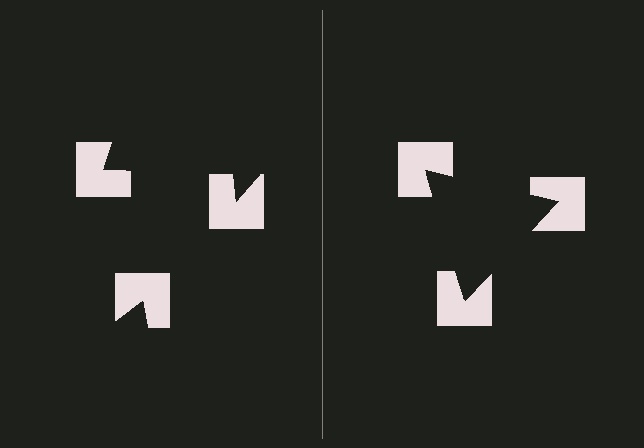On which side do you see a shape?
An illusory triangle appears on the right side. On the left side the wedge cuts are rotated, so no coherent shape forms.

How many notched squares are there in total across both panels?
6 — 3 on each side.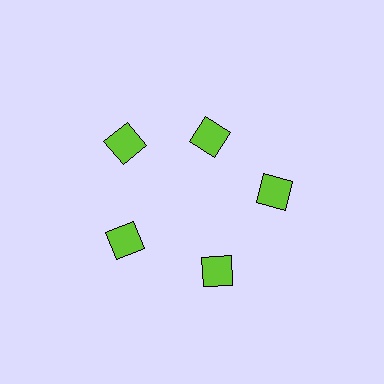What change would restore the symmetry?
The symmetry would be restored by moving it outward, back onto the ring so that all 5 squares sit at equal angles and equal distance from the center.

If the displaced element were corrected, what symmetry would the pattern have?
It would have 5-fold rotational symmetry — the pattern would map onto itself every 72 degrees.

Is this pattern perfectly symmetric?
No. The 5 lime squares are arranged in a ring, but one element near the 1 o'clock position is pulled inward toward the center, breaking the 5-fold rotational symmetry.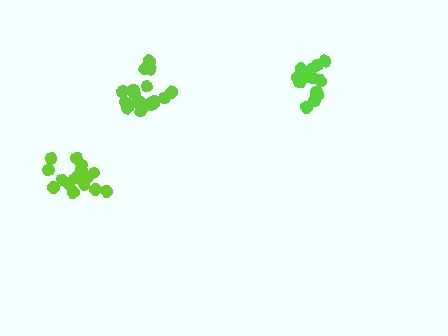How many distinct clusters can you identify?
There are 3 distinct clusters.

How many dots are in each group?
Group 1: 14 dots, Group 2: 16 dots, Group 3: 18 dots (48 total).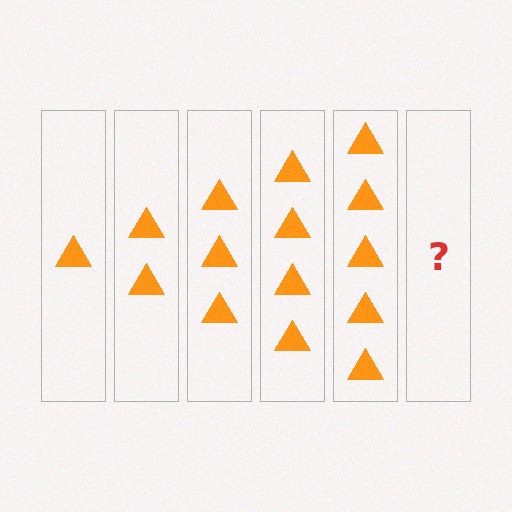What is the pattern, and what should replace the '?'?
The pattern is that each step adds one more triangle. The '?' should be 6 triangles.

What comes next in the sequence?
The next element should be 6 triangles.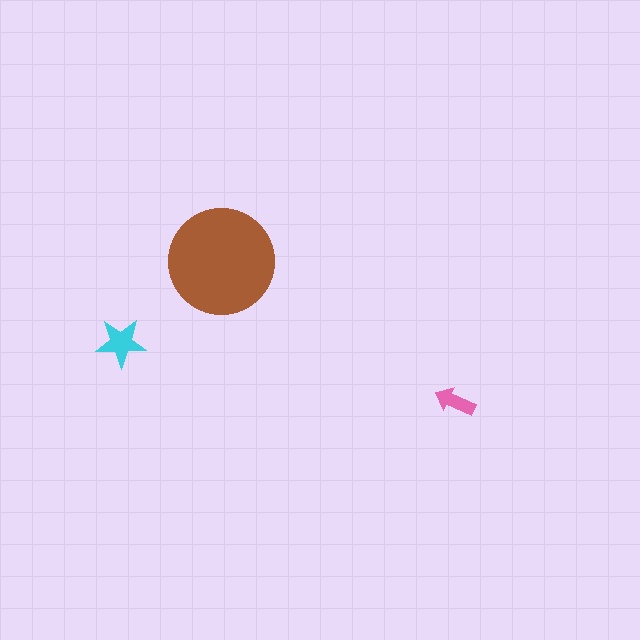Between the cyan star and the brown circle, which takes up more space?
The brown circle.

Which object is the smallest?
The pink arrow.